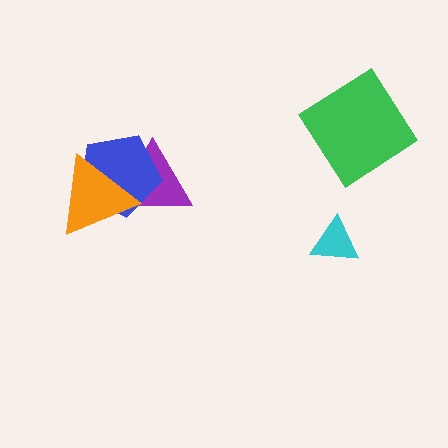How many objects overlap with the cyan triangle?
0 objects overlap with the cyan triangle.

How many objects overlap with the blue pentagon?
2 objects overlap with the blue pentagon.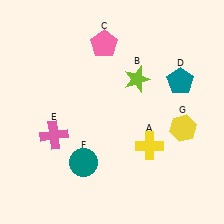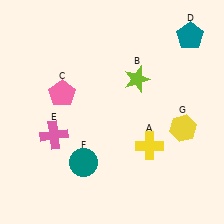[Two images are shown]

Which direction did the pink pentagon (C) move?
The pink pentagon (C) moved down.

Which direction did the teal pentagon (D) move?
The teal pentagon (D) moved up.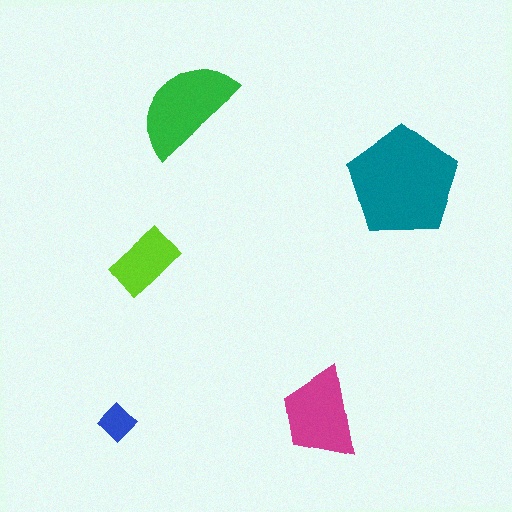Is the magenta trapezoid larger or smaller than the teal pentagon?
Smaller.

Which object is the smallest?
The blue diamond.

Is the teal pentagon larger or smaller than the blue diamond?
Larger.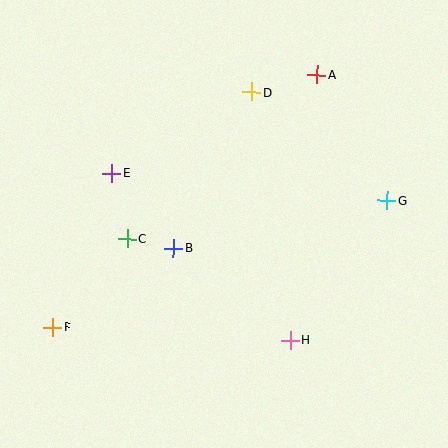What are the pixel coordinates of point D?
Point D is at (252, 92).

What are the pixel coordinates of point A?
Point A is at (317, 75).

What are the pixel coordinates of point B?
Point B is at (173, 249).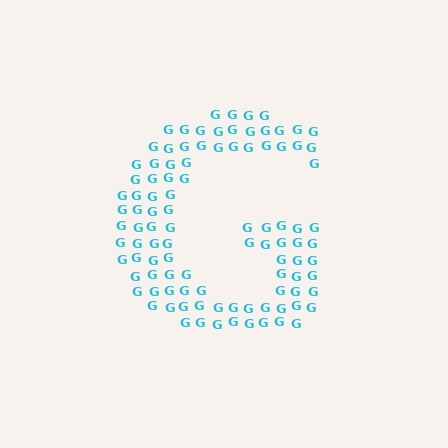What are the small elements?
The small elements are letter G's.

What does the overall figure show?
The overall figure shows the letter G.